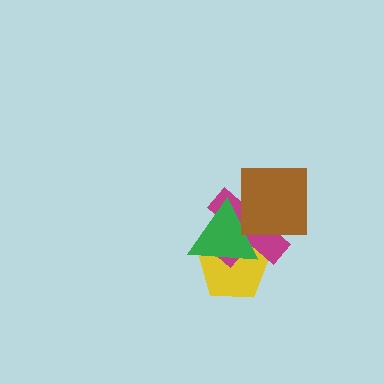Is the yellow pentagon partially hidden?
Yes, it is partially covered by another shape.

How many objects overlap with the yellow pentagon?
2 objects overlap with the yellow pentagon.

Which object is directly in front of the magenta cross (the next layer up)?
The green triangle is directly in front of the magenta cross.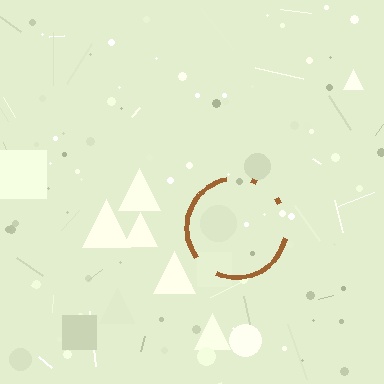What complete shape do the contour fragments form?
The contour fragments form a circle.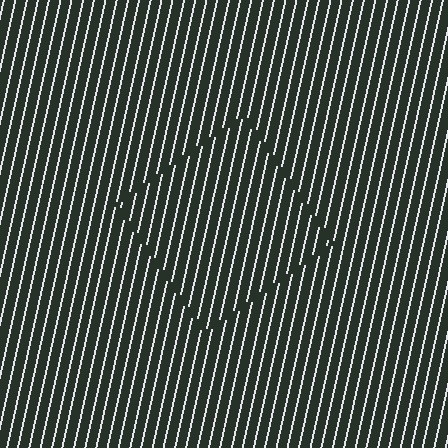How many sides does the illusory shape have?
4 sides — the line-ends trace a square.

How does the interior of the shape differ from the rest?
The interior of the shape contains the same grating, shifted by half a period — the contour is defined by the phase discontinuity where line-ends from the inner and outer gratings abut.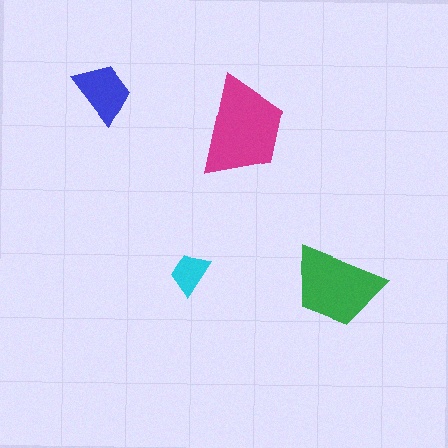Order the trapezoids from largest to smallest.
the magenta one, the green one, the blue one, the cyan one.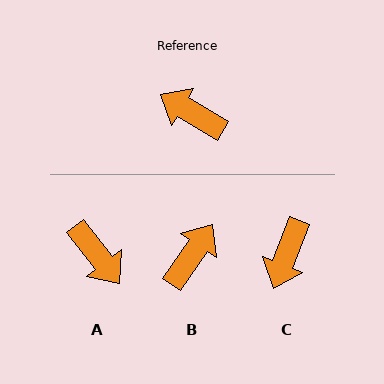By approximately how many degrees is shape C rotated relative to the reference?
Approximately 99 degrees counter-clockwise.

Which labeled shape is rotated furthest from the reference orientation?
A, about 158 degrees away.